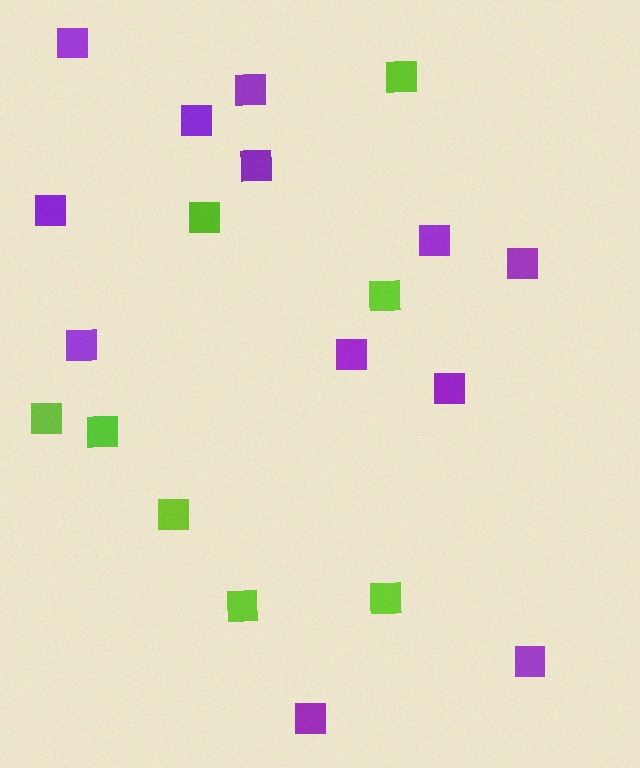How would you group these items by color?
There are 2 groups: one group of purple squares (12) and one group of lime squares (8).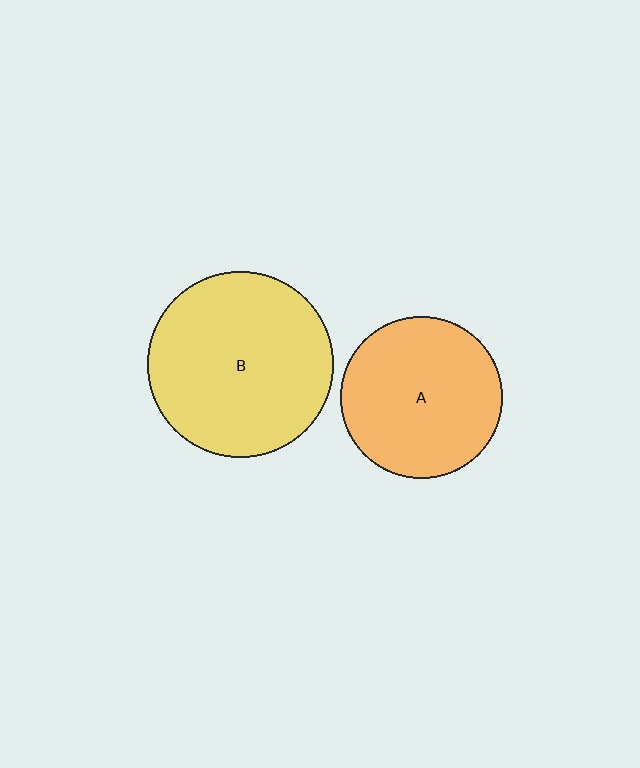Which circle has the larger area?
Circle B (yellow).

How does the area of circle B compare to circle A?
Approximately 1.3 times.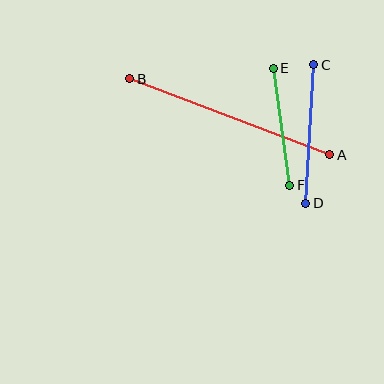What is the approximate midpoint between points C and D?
The midpoint is at approximately (310, 134) pixels.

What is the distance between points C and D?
The distance is approximately 139 pixels.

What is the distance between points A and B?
The distance is approximately 214 pixels.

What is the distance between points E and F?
The distance is approximately 118 pixels.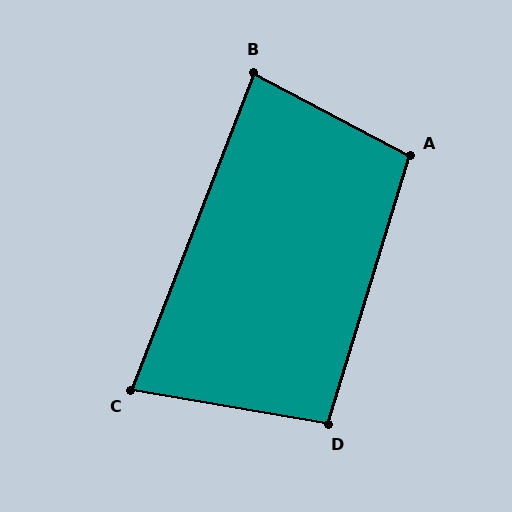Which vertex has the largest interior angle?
A, at approximately 101 degrees.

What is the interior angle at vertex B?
Approximately 83 degrees (acute).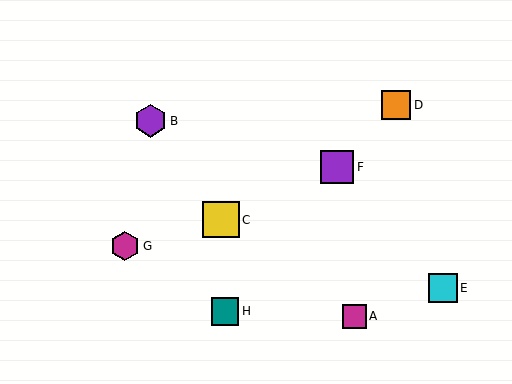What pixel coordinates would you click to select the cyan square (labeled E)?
Click at (443, 288) to select the cyan square E.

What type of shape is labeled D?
Shape D is an orange square.